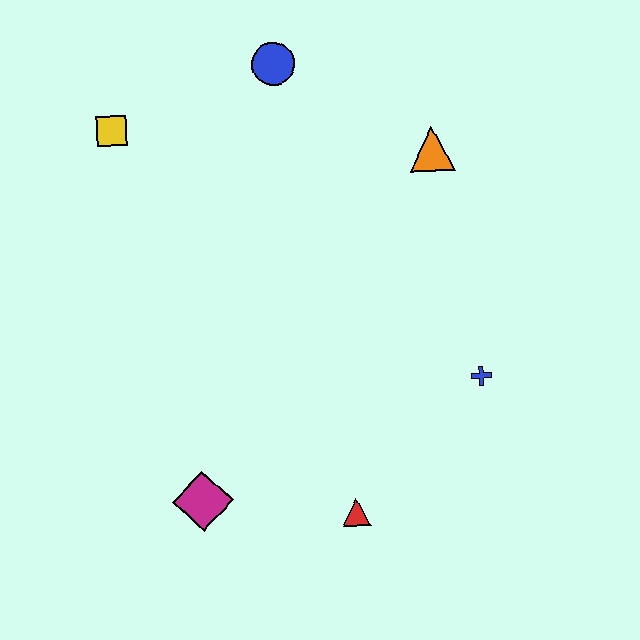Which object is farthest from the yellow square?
The red triangle is farthest from the yellow square.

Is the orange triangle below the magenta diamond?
No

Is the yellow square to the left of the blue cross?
Yes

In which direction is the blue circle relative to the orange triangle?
The blue circle is to the left of the orange triangle.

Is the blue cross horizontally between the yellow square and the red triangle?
No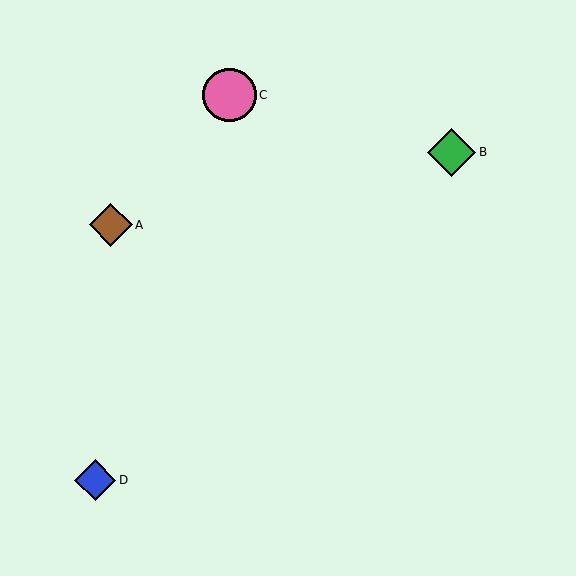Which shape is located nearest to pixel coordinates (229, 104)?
The pink circle (labeled C) at (229, 95) is nearest to that location.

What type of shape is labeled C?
Shape C is a pink circle.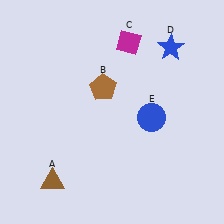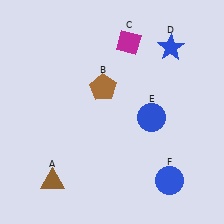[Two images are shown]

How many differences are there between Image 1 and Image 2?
There is 1 difference between the two images.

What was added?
A blue circle (F) was added in Image 2.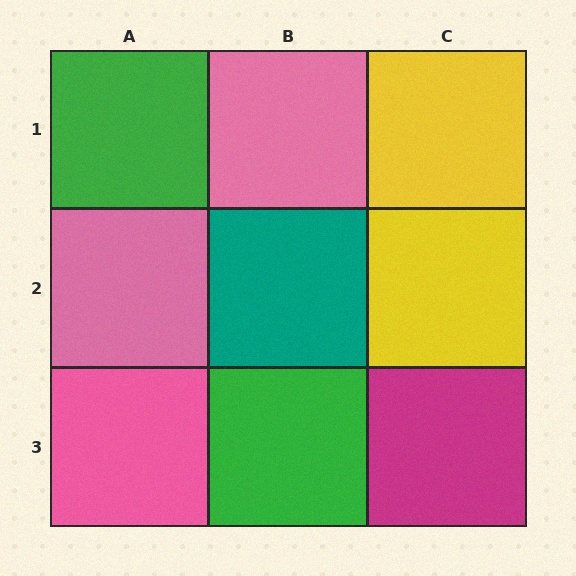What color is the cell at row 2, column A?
Pink.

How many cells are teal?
1 cell is teal.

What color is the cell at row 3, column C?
Magenta.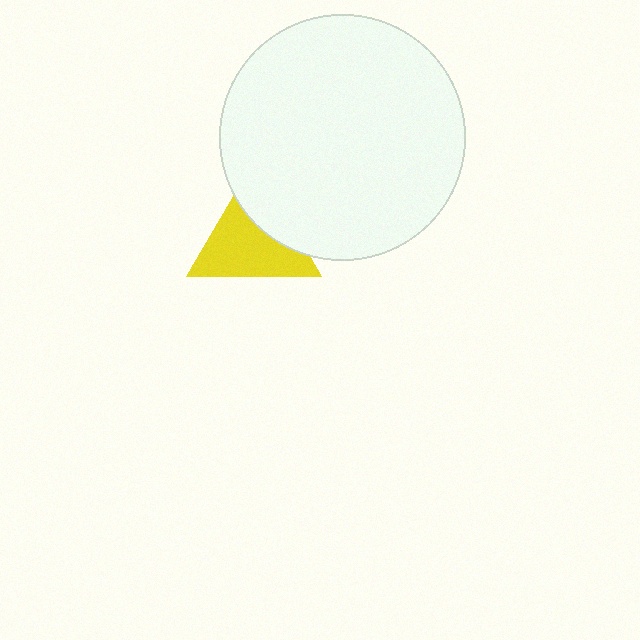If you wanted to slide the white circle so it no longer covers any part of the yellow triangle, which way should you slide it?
Slide it toward the upper-right — that is the most direct way to separate the two shapes.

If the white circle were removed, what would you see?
You would see the complete yellow triangle.